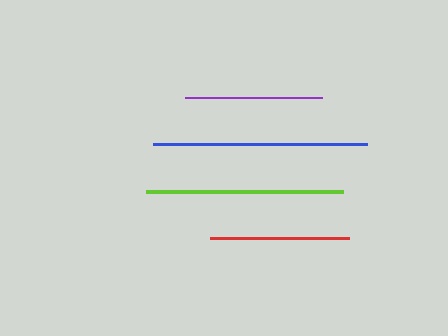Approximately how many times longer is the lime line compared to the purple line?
The lime line is approximately 1.4 times the length of the purple line.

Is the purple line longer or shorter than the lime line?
The lime line is longer than the purple line.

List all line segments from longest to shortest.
From longest to shortest: blue, lime, red, purple.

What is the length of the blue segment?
The blue segment is approximately 214 pixels long.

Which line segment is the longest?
The blue line is the longest at approximately 214 pixels.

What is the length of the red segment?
The red segment is approximately 139 pixels long.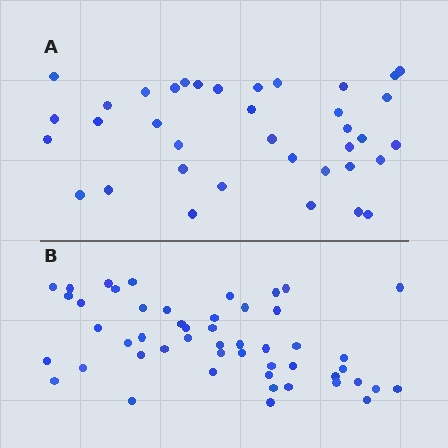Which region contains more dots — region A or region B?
Region B (the bottom region) has more dots.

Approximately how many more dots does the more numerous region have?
Region B has approximately 15 more dots than region A.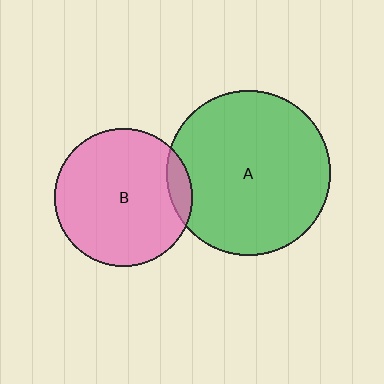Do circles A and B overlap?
Yes.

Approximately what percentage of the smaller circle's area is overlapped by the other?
Approximately 10%.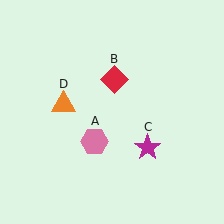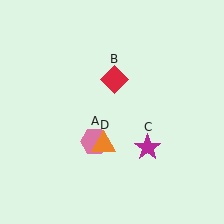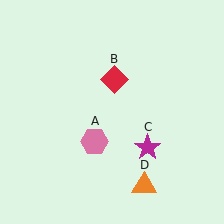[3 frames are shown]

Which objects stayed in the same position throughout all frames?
Pink hexagon (object A) and red diamond (object B) and magenta star (object C) remained stationary.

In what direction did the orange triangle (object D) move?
The orange triangle (object D) moved down and to the right.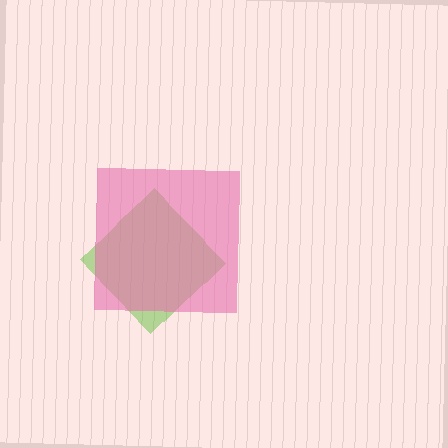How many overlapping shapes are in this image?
There are 2 overlapping shapes in the image.